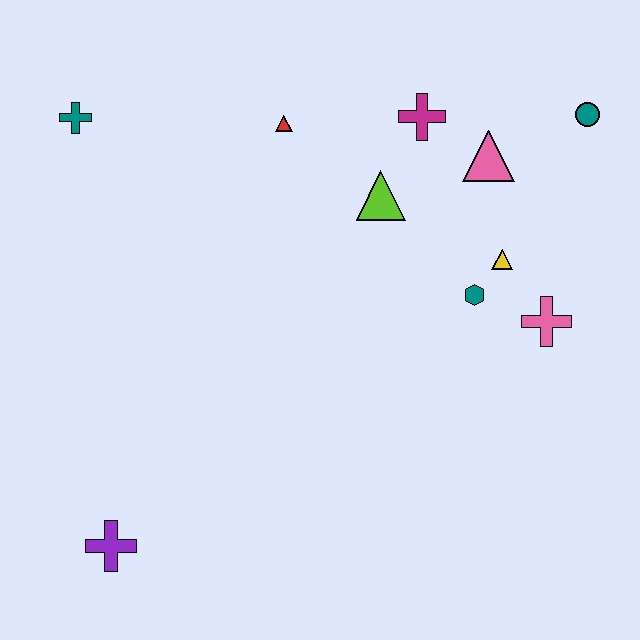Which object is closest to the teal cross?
The red triangle is closest to the teal cross.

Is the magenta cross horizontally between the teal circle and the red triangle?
Yes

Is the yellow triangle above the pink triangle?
No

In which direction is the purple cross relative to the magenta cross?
The purple cross is below the magenta cross.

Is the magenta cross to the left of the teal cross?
No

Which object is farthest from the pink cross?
The teal cross is farthest from the pink cross.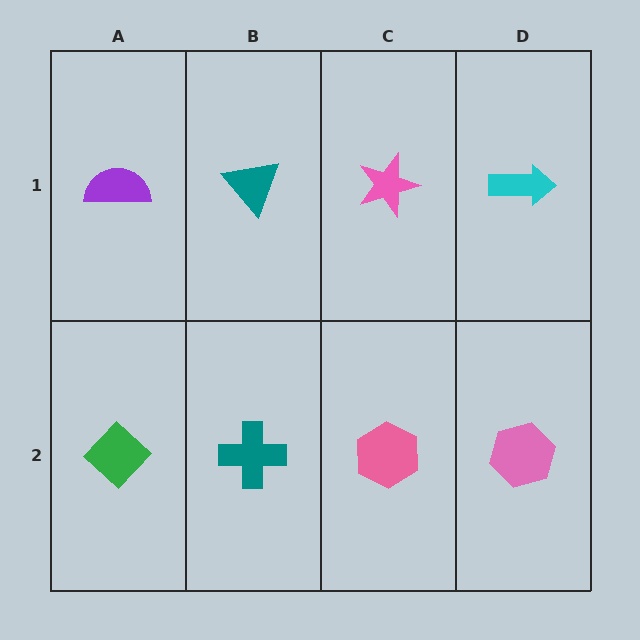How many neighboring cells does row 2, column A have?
2.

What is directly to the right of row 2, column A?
A teal cross.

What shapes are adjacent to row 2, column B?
A teal triangle (row 1, column B), a green diamond (row 2, column A), a pink hexagon (row 2, column C).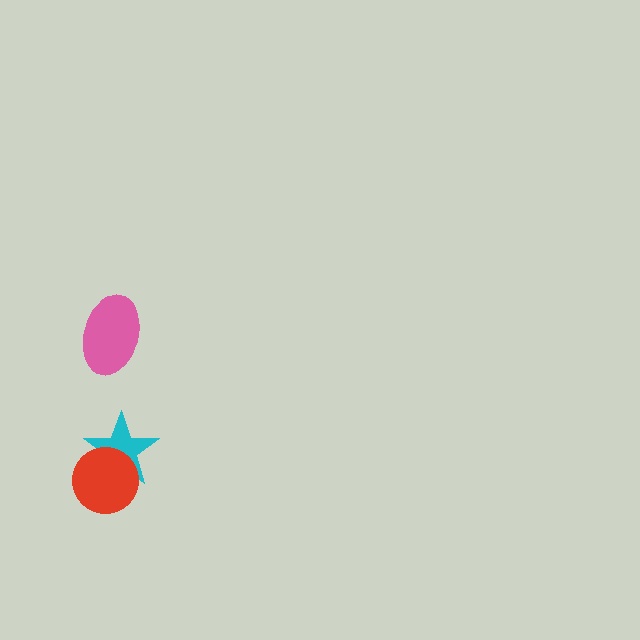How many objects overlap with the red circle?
1 object overlaps with the red circle.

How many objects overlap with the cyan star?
1 object overlaps with the cyan star.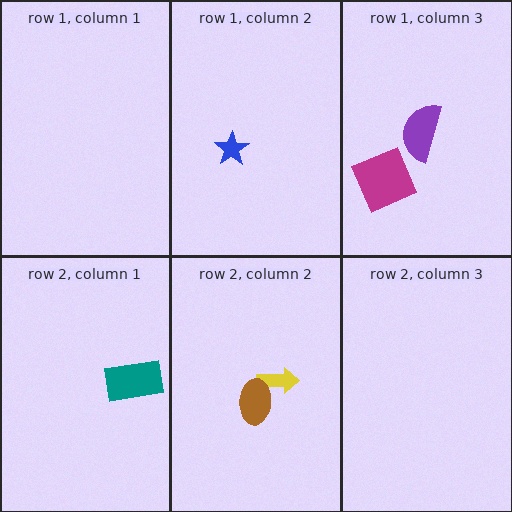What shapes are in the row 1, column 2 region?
The blue star.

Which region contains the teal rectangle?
The row 2, column 1 region.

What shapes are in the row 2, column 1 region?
The teal rectangle.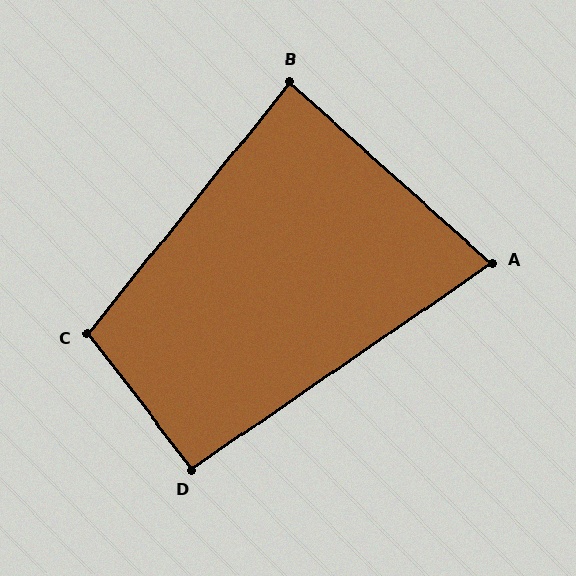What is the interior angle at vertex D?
Approximately 93 degrees (approximately right).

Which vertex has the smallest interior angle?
A, at approximately 76 degrees.